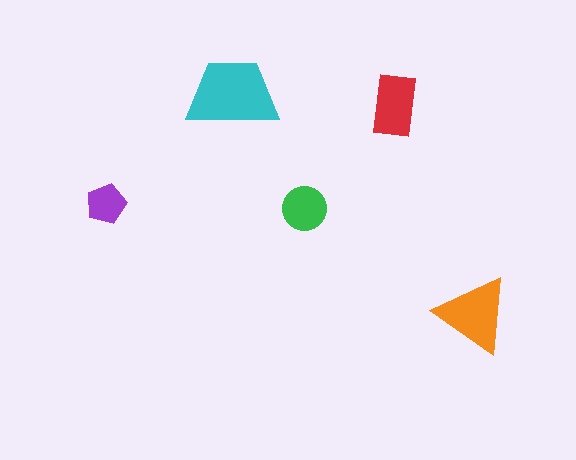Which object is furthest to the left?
The purple pentagon is leftmost.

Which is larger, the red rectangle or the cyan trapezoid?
The cyan trapezoid.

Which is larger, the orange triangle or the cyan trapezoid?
The cyan trapezoid.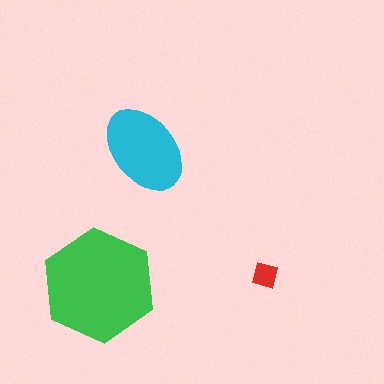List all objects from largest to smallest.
The green hexagon, the cyan ellipse, the red diamond.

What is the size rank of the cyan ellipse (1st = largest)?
2nd.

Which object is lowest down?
The green hexagon is bottommost.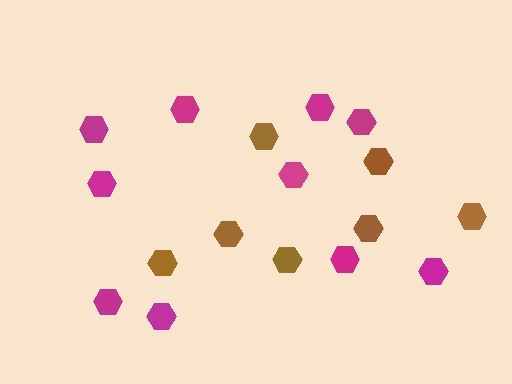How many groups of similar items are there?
There are 2 groups: one group of brown hexagons (7) and one group of magenta hexagons (10).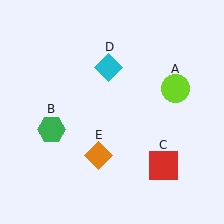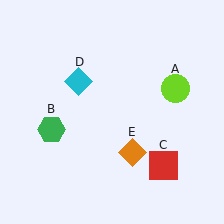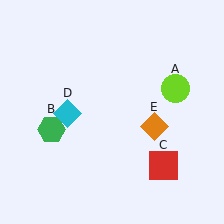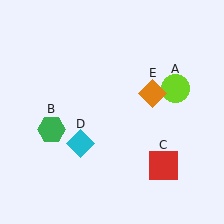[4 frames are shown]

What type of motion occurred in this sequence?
The cyan diamond (object D), orange diamond (object E) rotated counterclockwise around the center of the scene.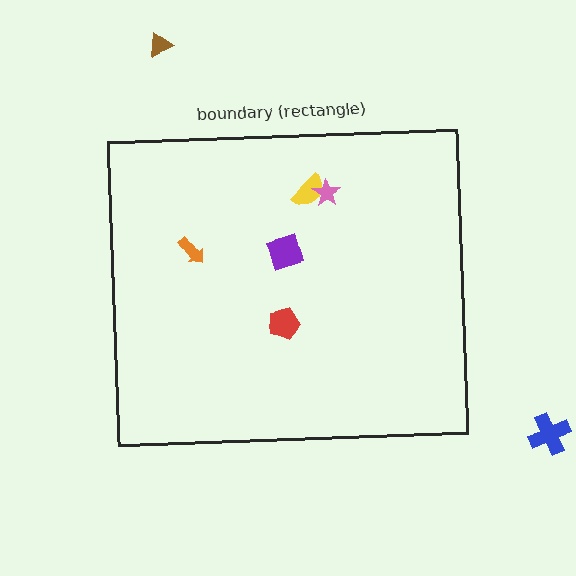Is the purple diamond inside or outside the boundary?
Inside.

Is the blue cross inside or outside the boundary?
Outside.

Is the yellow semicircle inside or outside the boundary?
Inside.